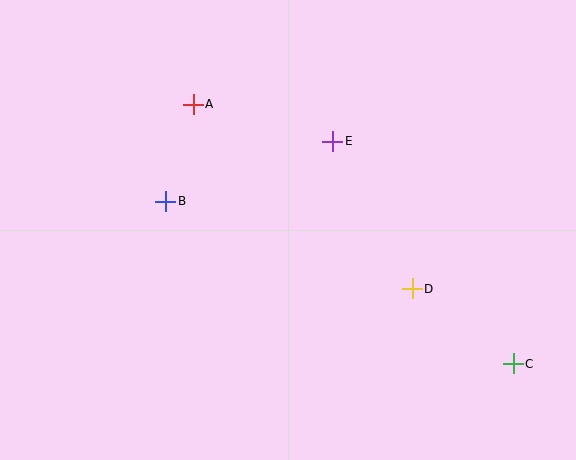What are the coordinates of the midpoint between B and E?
The midpoint between B and E is at (249, 171).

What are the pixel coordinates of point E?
Point E is at (333, 141).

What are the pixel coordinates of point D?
Point D is at (412, 289).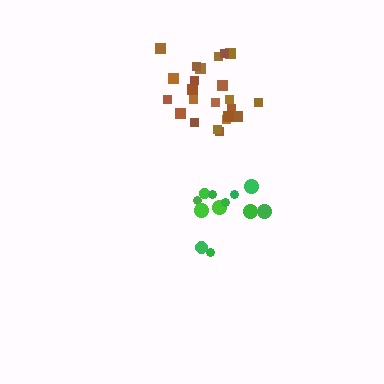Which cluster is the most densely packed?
Brown.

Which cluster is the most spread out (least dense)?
Green.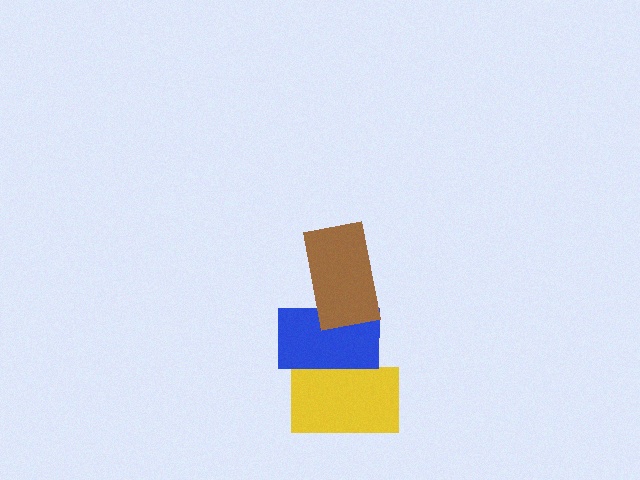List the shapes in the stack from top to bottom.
From top to bottom: the brown rectangle, the blue rectangle, the yellow rectangle.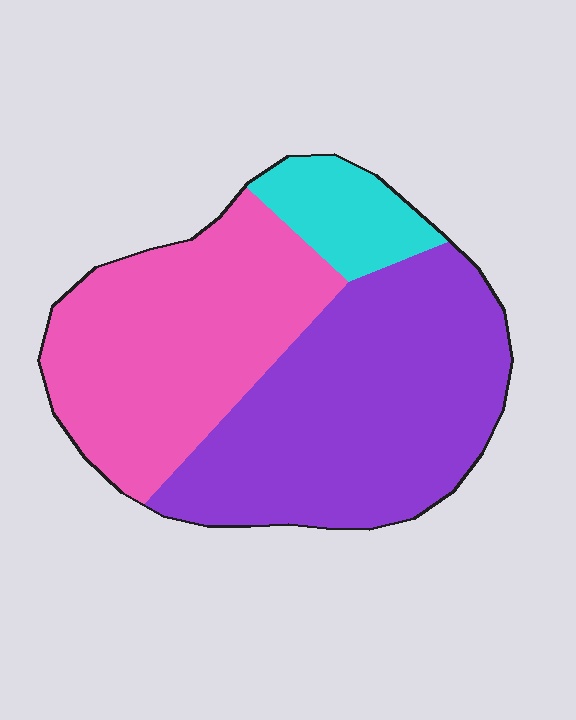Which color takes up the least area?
Cyan, at roughly 10%.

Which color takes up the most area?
Purple, at roughly 50%.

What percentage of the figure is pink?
Pink takes up about two fifths (2/5) of the figure.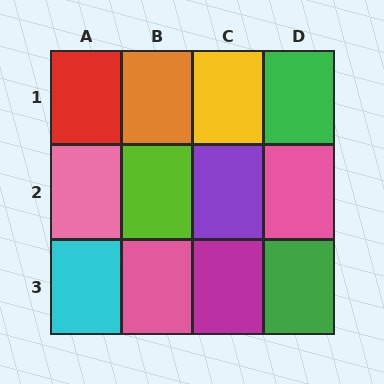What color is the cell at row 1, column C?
Yellow.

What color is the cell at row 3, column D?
Green.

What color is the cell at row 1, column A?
Red.